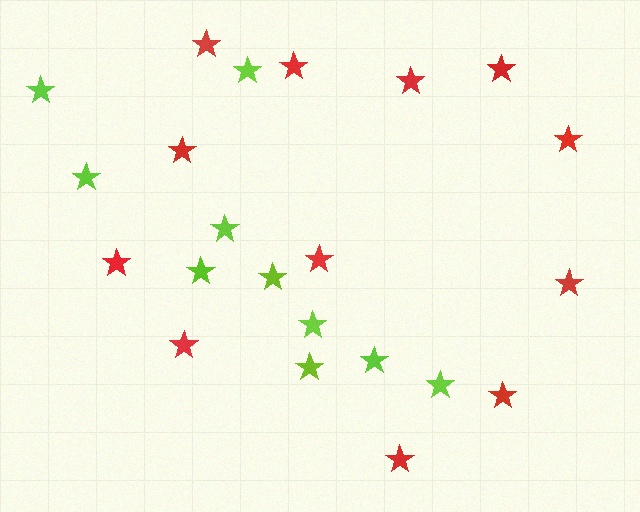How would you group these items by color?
There are 2 groups: one group of red stars (12) and one group of lime stars (10).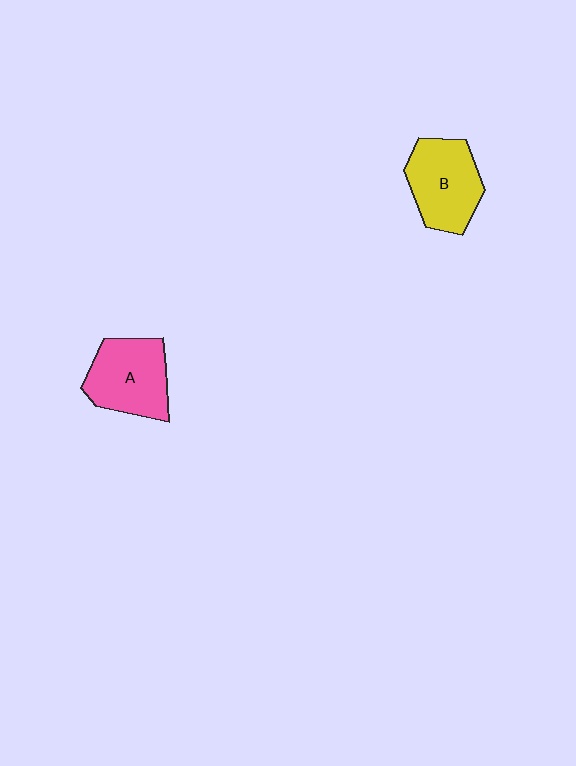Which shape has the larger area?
Shape A (pink).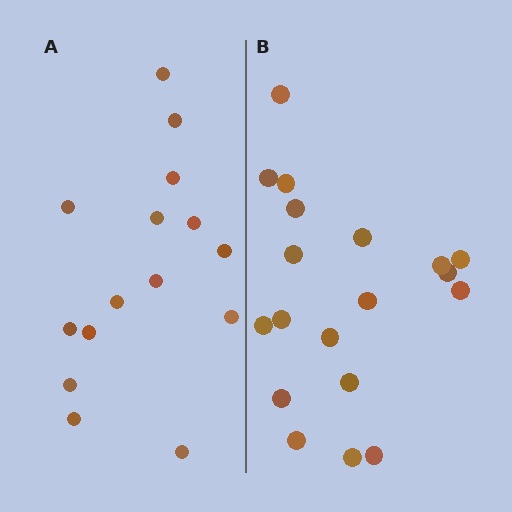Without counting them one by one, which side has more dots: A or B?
Region B (the right region) has more dots.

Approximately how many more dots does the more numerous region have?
Region B has about 4 more dots than region A.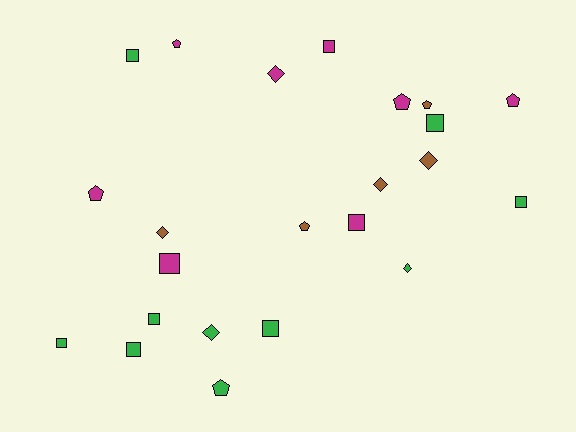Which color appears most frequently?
Green, with 10 objects.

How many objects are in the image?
There are 23 objects.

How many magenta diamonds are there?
There is 1 magenta diamond.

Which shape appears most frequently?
Square, with 10 objects.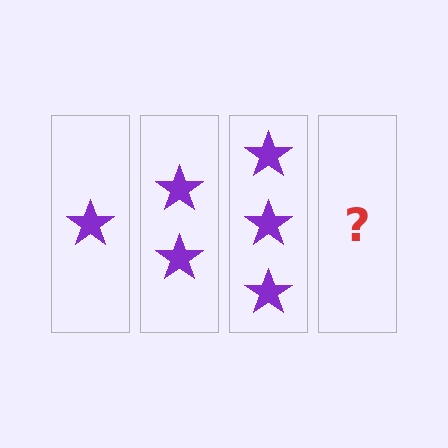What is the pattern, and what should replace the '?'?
The pattern is that each step adds one more star. The '?' should be 4 stars.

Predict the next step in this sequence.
The next step is 4 stars.